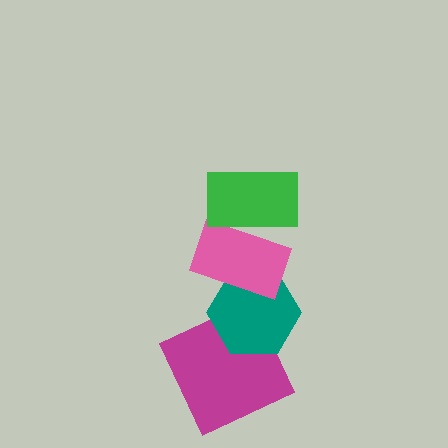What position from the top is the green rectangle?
The green rectangle is 1st from the top.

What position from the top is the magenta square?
The magenta square is 4th from the top.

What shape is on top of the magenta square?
The teal hexagon is on top of the magenta square.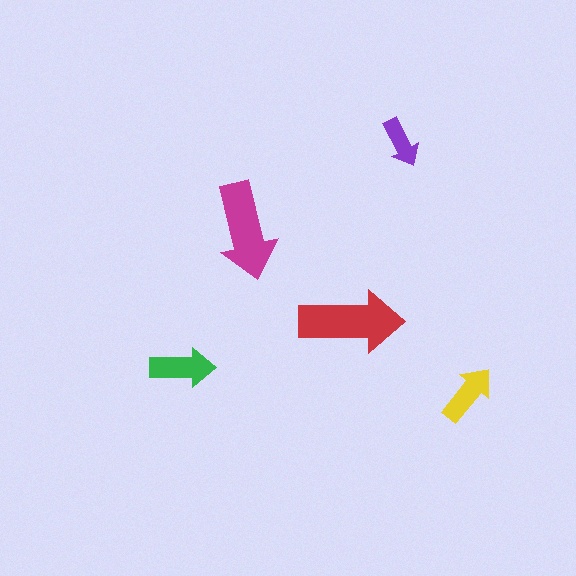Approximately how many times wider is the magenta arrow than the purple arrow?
About 2 times wider.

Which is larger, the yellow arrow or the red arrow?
The red one.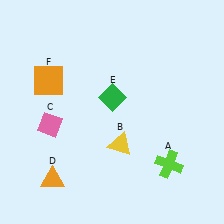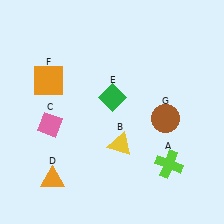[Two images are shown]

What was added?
A brown circle (G) was added in Image 2.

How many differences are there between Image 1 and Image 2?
There is 1 difference between the two images.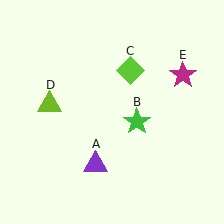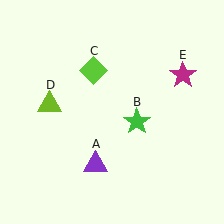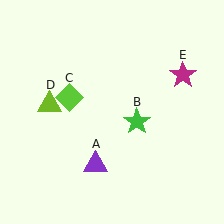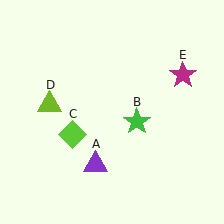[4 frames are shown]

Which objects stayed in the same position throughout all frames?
Purple triangle (object A) and green star (object B) and lime triangle (object D) and magenta star (object E) remained stationary.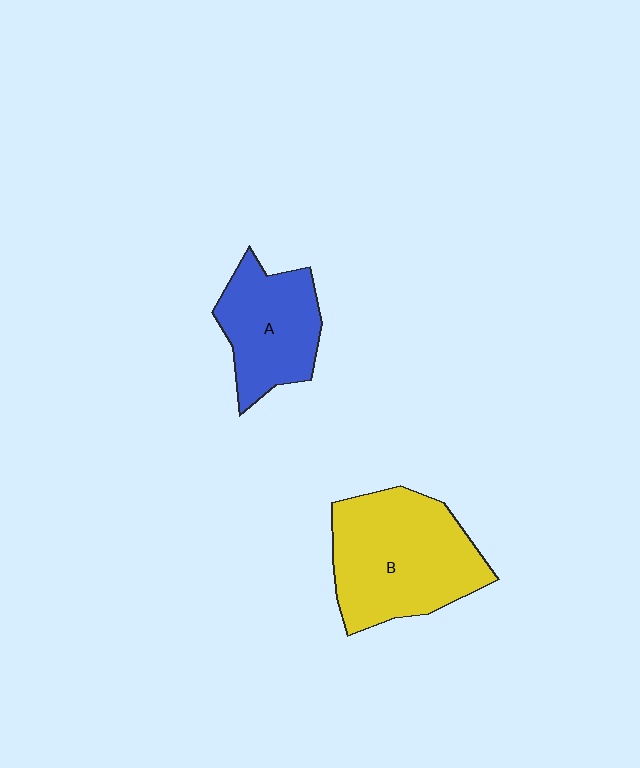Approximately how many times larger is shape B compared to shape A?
Approximately 1.5 times.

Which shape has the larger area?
Shape B (yellow).